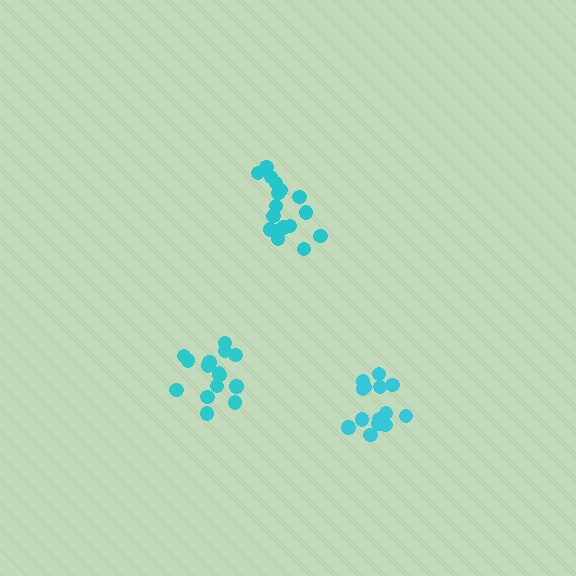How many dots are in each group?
Group 1: 17 dots, Group 2: 15 dots, Group 3: 14 dots (46 total).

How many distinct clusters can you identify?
There are 3 distinct clusters.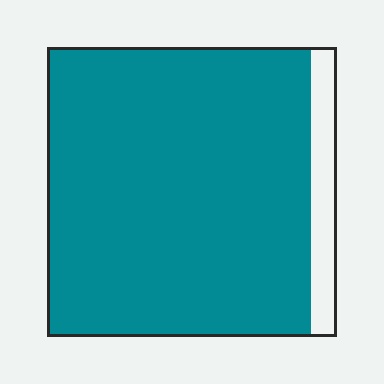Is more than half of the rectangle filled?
Yes.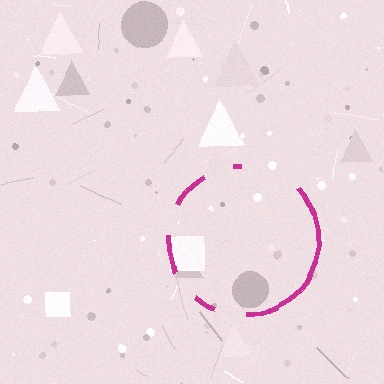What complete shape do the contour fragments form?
The contour fragments form a circle.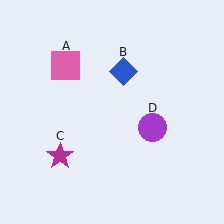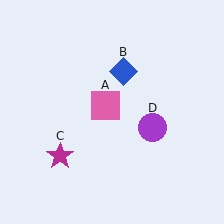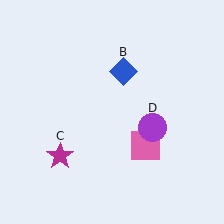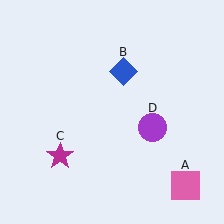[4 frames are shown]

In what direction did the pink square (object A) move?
The pink square (object A) moved down and to the right.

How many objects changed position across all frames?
1 object changed position: pink square (object A).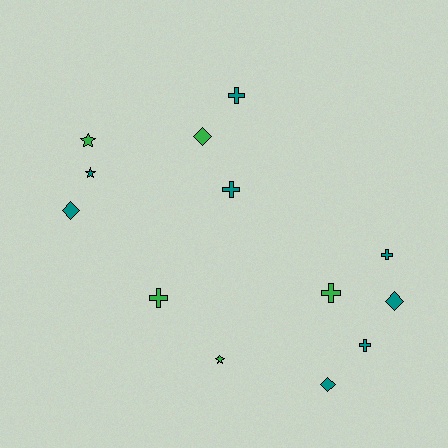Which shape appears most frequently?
Cross, with 6 objects.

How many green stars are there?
There are 2 green stars.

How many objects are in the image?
There are 13 objects.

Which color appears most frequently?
Teal, with 8 objects.